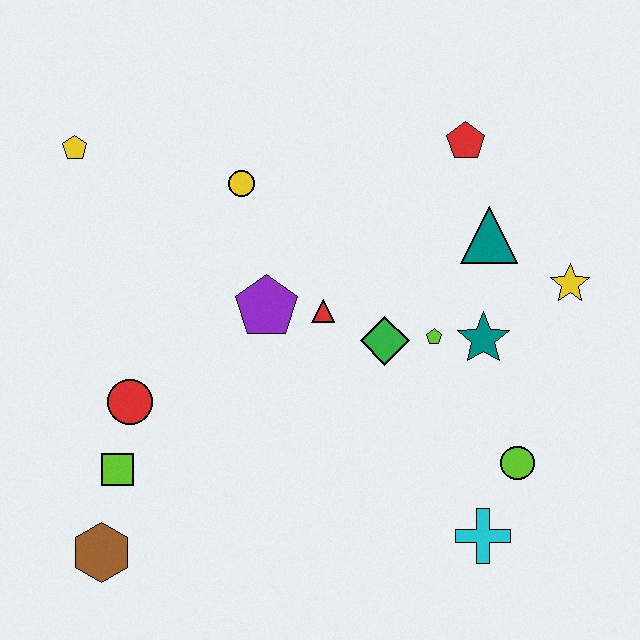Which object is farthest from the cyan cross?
The yellow pentagon is farthest from the cyan cross.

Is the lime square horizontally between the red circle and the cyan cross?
No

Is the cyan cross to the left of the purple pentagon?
No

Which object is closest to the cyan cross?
The lime circle is closest to the cyan cross.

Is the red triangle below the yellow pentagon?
Yes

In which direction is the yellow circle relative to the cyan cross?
The yellow circle is above the cyan cross.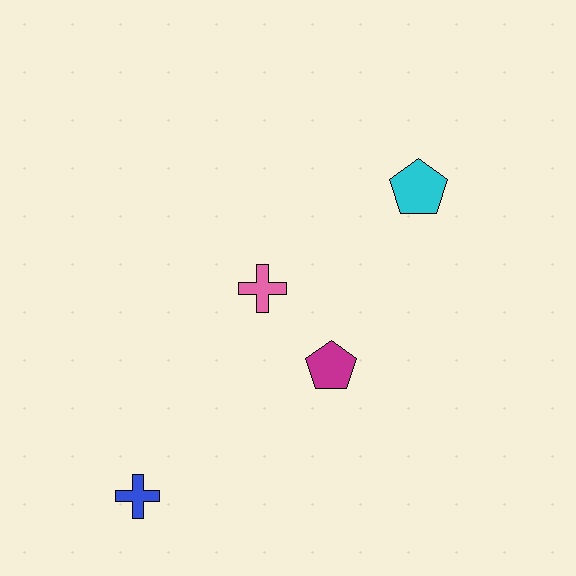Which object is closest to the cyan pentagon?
The pink cross is closest to the cyan pentagon.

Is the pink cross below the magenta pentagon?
No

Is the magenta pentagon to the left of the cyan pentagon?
Yes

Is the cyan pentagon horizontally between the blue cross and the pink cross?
No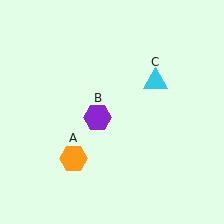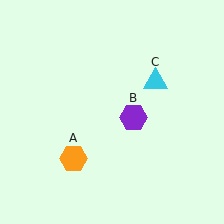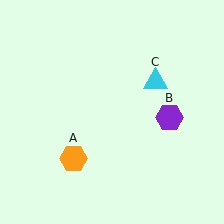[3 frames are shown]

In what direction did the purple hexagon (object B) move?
The purple hexagon (object B) moved right.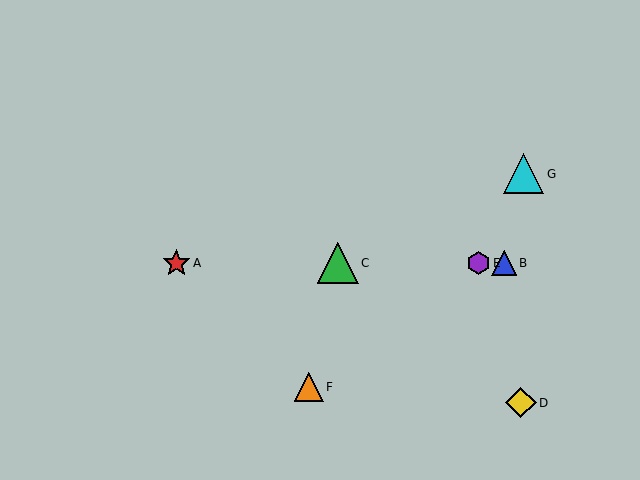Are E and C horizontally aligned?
Yes, both are at y≈263.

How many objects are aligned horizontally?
4 objects (A, B, C, E) are aligned horizontally.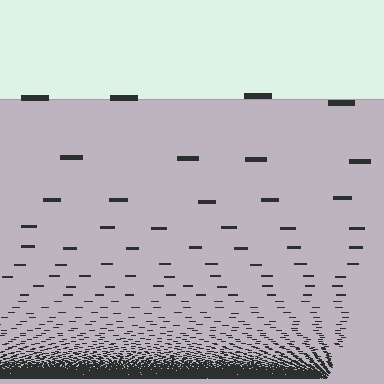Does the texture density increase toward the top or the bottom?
Density increases toward the bottom.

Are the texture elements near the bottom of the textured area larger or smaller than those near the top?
Smaller. The gradient is inverted — elements near the bottom are smaller and denser.